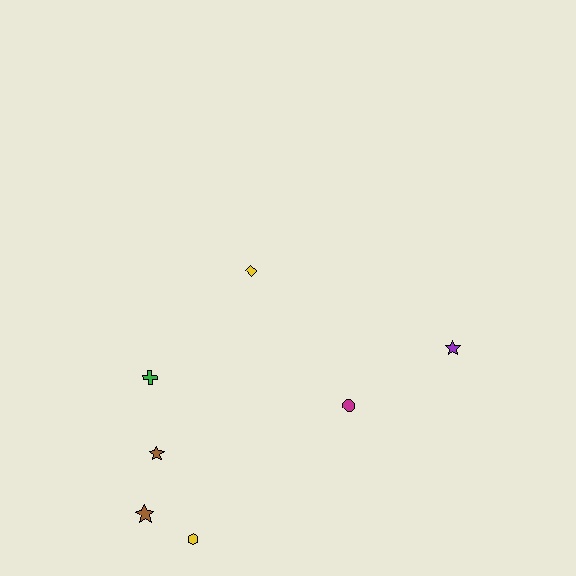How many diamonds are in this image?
There is 1 diamond.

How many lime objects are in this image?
There are no lime objects.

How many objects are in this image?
There are 7 objects.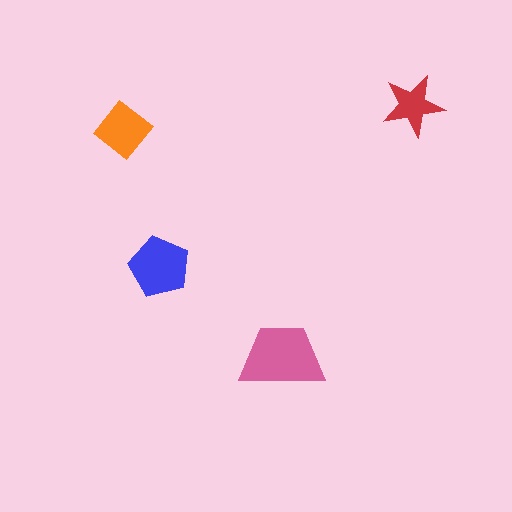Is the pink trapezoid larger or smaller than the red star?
Larger.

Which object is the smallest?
The red star.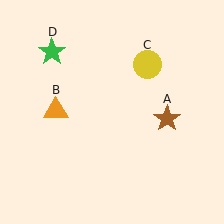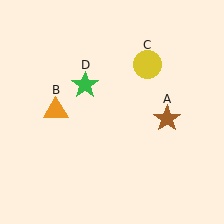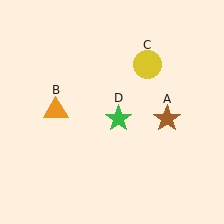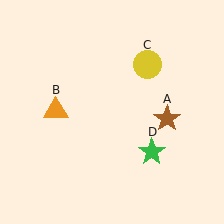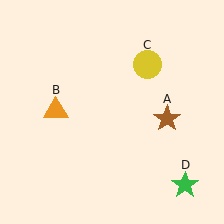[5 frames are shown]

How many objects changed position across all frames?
1 object changed position: green star (object D).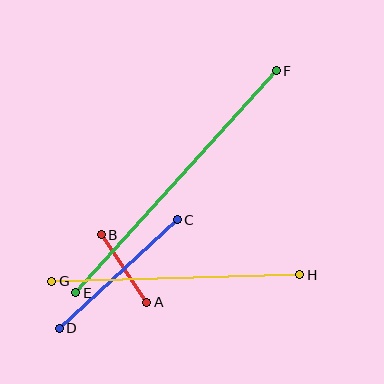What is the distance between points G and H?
The distance is approximately 248 pixels.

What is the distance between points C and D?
The distance is approximately 160 pixels.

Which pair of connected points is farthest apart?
Points E and F are farthest apart.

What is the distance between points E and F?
The distance is approximately 299 pixels.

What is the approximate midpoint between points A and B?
The midpoint is at approximately (124, 268) pixels.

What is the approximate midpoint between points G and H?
The midpoint is at approximately (176, 278) pixels.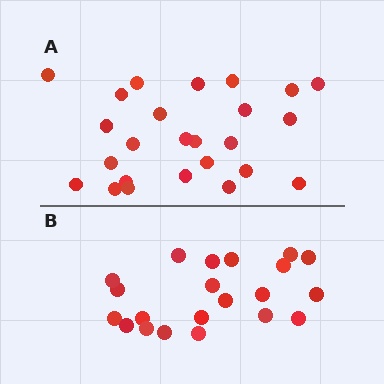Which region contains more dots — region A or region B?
Region A (the top region) has more dots.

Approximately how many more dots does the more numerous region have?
Region A has about 4 more dots than region B.